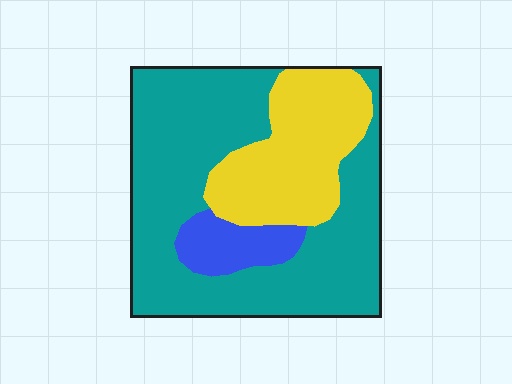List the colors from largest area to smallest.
From largest to smallest: teal, yellow, blue.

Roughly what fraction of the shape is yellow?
Yellow covers 28% of the shape.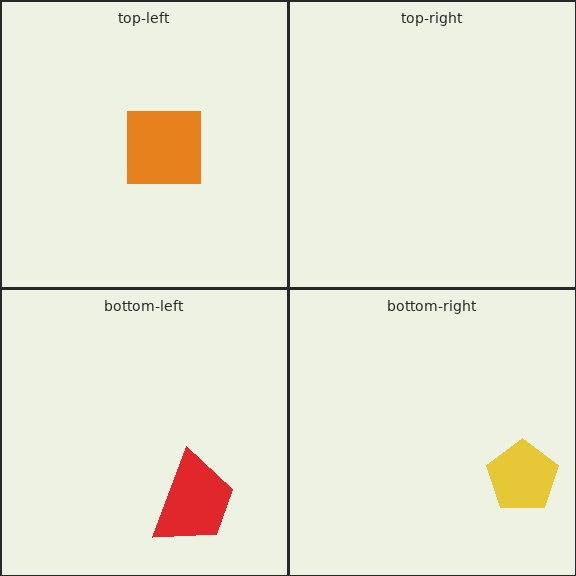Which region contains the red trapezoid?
The bottom-left region.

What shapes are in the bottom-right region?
The yellow pentagon.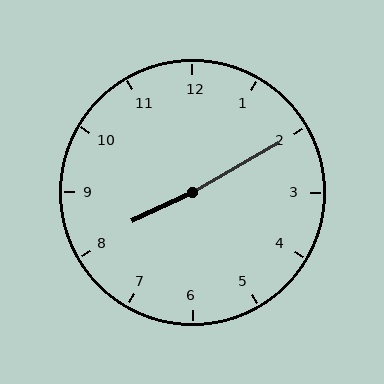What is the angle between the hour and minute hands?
Approximately 175 degrees.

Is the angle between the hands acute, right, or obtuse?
It is obtuse.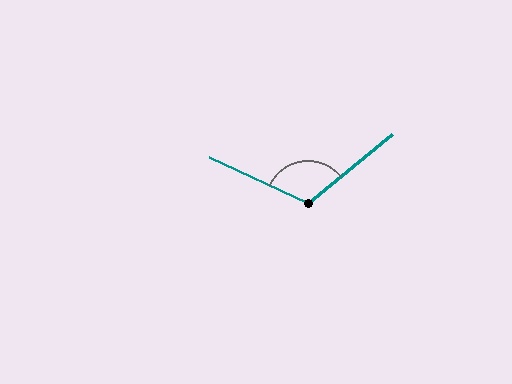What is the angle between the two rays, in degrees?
Approximately 116 degrees.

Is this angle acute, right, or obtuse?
It is obtuse.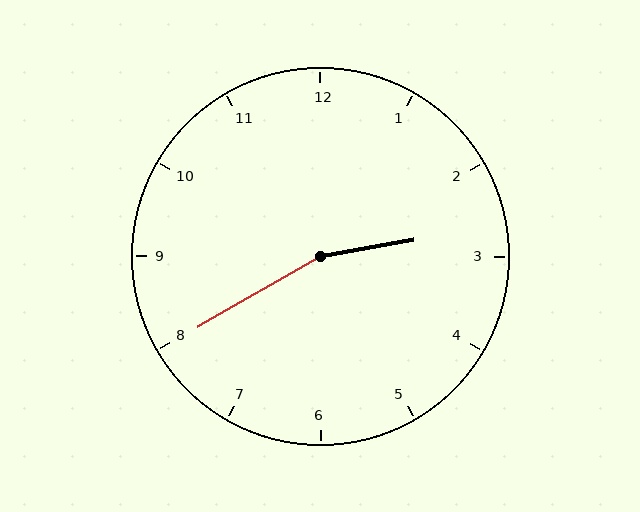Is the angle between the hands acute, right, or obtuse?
It is obtuse.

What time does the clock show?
2:40.